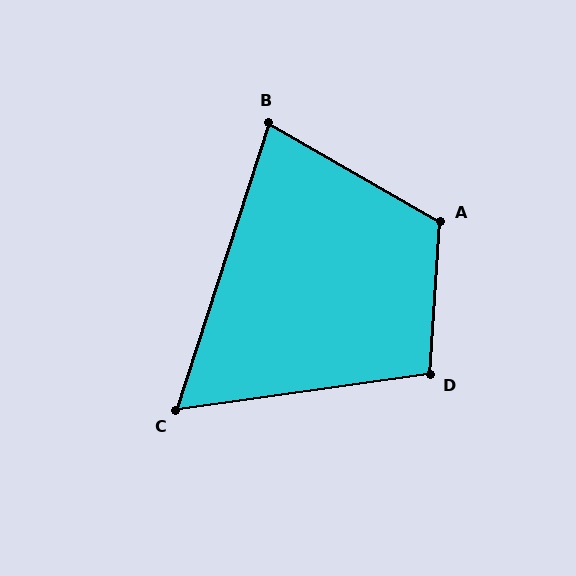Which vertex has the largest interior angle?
A, at approximately 116 degrees.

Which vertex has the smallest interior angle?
C, at approximately 64 degrees.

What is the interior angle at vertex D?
Approximately 102 degrees (obtuse).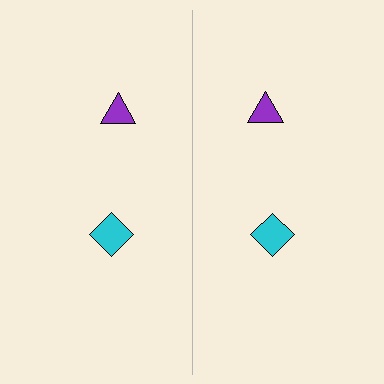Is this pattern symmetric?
Yes, this pattern has bilateral (reflection) symmetry.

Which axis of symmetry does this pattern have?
The pattern has a vertical axis of symmetry running through the center of the image.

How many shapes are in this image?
There are 4 shapes in this image.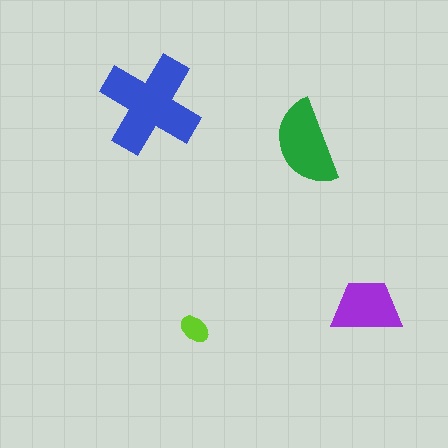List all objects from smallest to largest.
The lime ellipse, the purple trapezoid, the green semicircle, the blue cross.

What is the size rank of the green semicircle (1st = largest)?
2nd.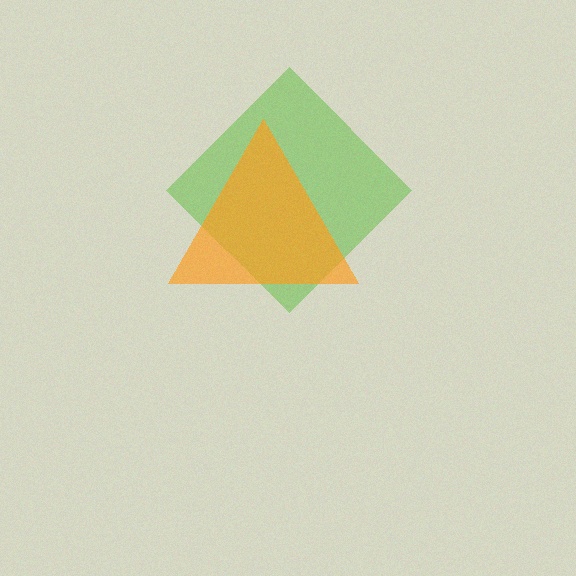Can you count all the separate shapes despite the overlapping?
Yes, there are 2 separate shapes.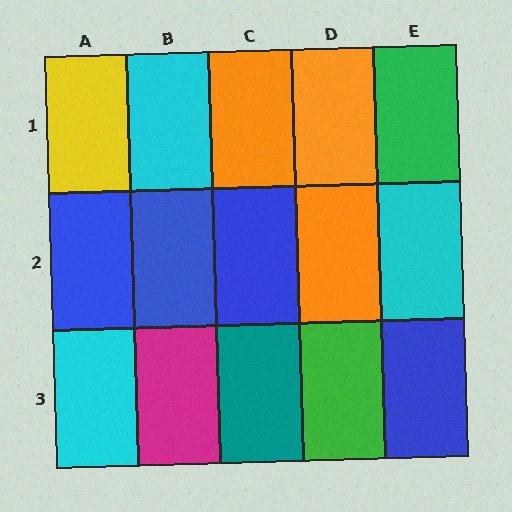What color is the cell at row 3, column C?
Teal.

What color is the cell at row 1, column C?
Orange.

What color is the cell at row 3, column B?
Magenta.